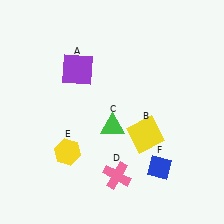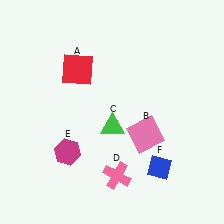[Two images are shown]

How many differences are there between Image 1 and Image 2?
There are 3 differences between the two images.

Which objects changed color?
A changed from purple to red. B changed from yellow to pink. E changed from yellow to magenta.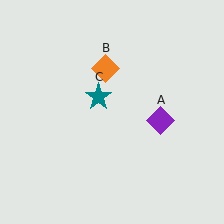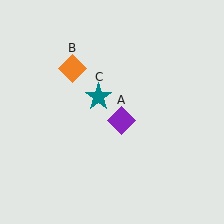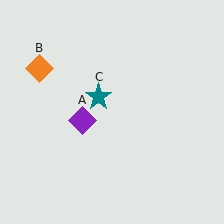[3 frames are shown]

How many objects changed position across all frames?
2 objects changed position: purple diamond (object A), orange diamond (object B).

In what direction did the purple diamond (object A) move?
The purple diamond (object A) moved left.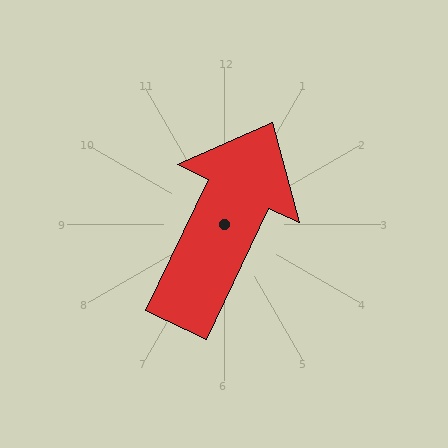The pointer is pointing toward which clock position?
Roughly 1 o'clock.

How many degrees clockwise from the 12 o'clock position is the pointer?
Approximately 26 degrees.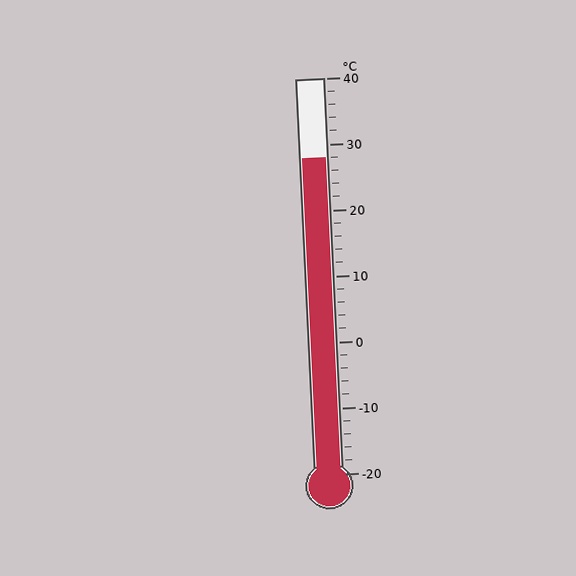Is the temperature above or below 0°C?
The temperature is above 0°C.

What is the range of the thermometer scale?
The thermometer scale ranges from -20°C to 40°C.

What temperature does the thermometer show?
The thermometer shows approximately 28°C.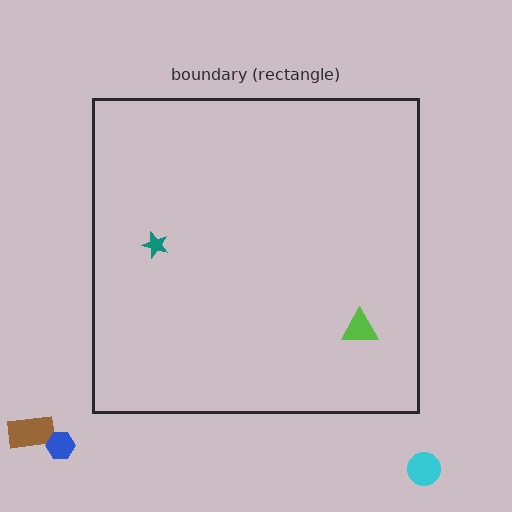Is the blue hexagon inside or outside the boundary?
Outside.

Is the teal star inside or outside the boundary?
Inside.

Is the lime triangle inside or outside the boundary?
Inside.